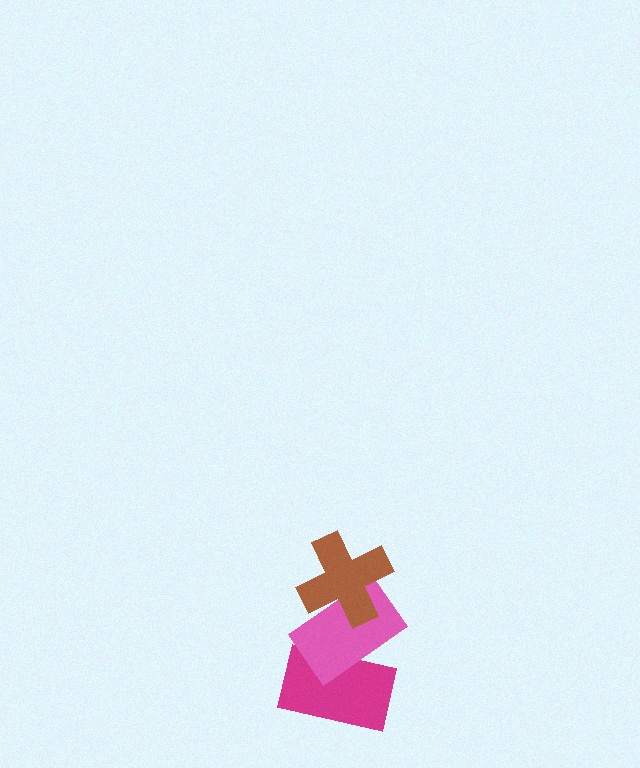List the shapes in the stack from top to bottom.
From top to bottom: the brown cross, the pink rectangle, the magenta rectangle.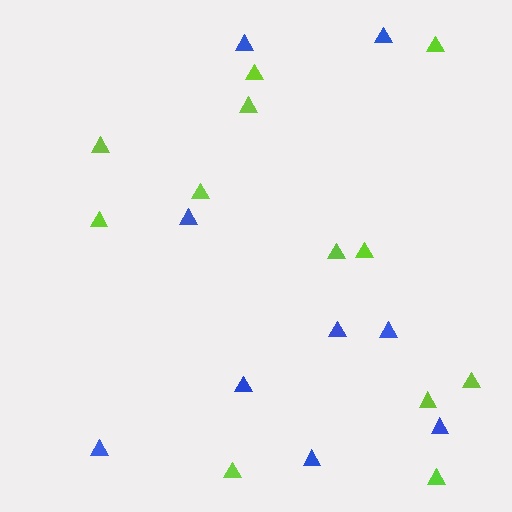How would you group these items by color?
There are 2 groups: one group of blue triangles (9) and one group of lime triangles (12).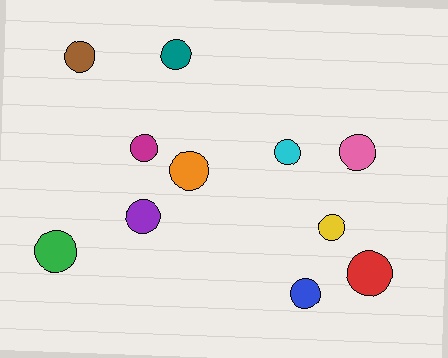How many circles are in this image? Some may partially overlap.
There are 11 circles.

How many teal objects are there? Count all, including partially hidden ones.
There is 1 teal object.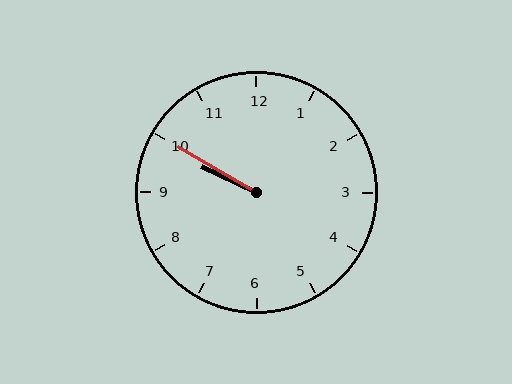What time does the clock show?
9:50.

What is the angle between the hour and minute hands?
Approximately 5 degrees.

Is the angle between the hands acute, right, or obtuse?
It is acute.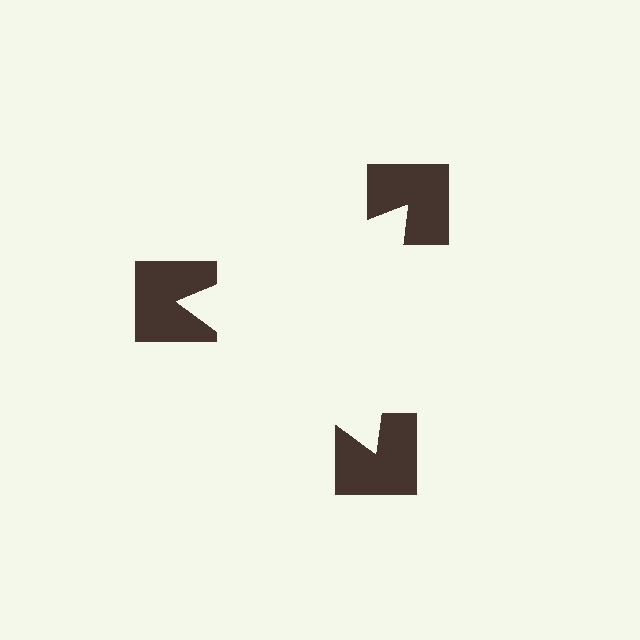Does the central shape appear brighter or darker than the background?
It typically appears slightly brighter than the background, even though no actual brightness change is drawn.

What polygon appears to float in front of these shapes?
An illusory triangle — its edges are inferred from the aligned wedge cuts in the notched squares, not physically drawn.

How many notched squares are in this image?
There are 3 — one at each vertex of the illusory triangle.